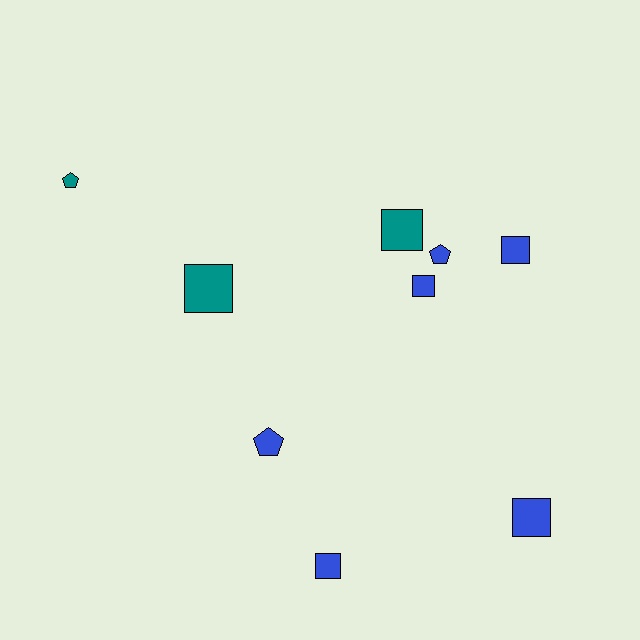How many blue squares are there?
There are 4 blue squares.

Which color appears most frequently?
Blue, with 6 objects.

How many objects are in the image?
There are 9 objects.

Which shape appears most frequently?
Square, with 6 objects.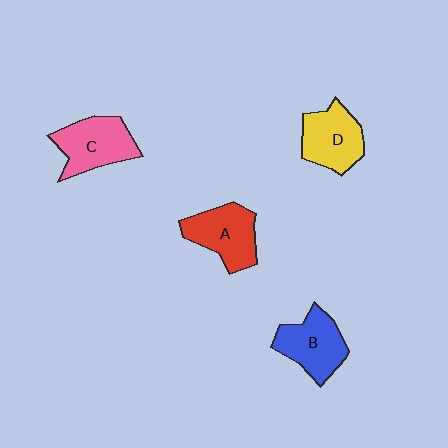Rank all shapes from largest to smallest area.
From largest to smallest: C (pink), A (red), B (blue), D (yellow).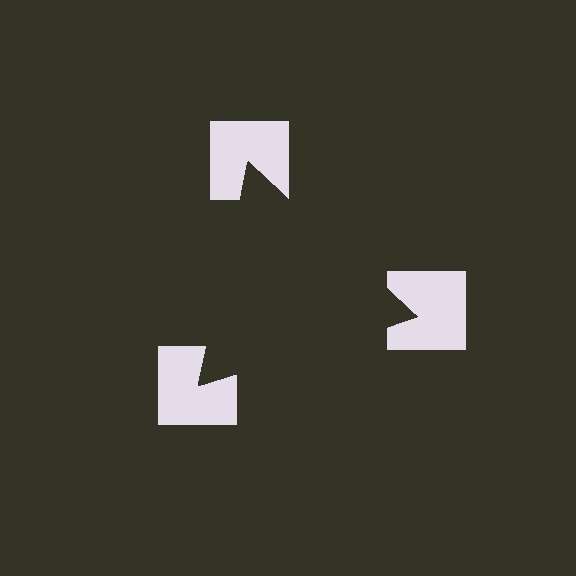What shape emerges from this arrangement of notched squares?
An illusory triangle — its edges are inferred from the aligned wedge cuts in the notched squares, not physically drawn.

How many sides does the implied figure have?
3 sides.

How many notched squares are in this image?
There are 3 — one at each vertex of the illusory triangle.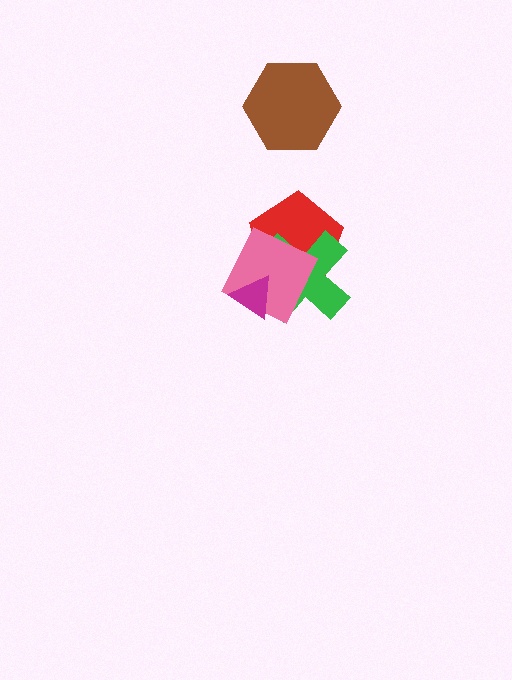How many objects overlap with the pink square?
3 objects overlap with the pink square.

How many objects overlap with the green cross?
3 objects overlap with the green cross.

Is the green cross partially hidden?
Yes, it is partially covered by another shape.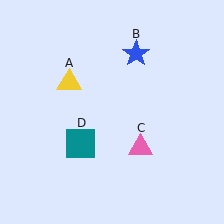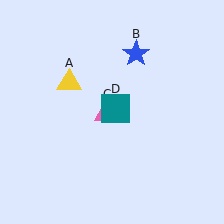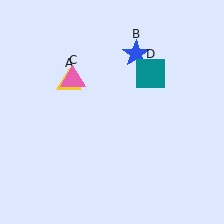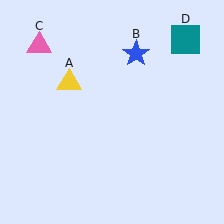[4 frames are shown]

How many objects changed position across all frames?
2 objects changed position: pink triangle (object C), teal square (object D).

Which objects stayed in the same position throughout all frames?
Yellow triangle (object A) and blue star (object B) remained stationary.